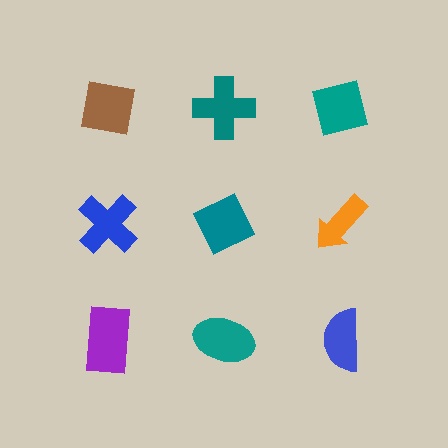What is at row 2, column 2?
A teal diamond.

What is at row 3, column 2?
A teal ellipse.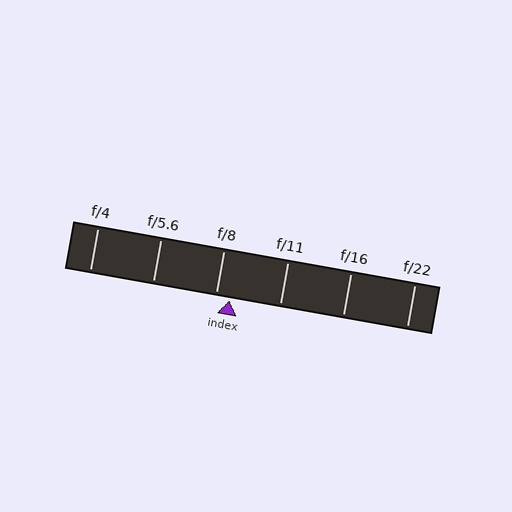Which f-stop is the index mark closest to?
The index mark is closest to f/8.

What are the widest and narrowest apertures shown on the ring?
The widest aperture shown is f/4 and the narrowest is f/22.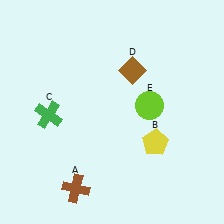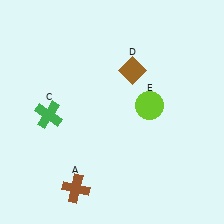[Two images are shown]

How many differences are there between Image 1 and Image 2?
There is 1 difference between the two images.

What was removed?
The yellow pentagon (B) was removed in Image 2.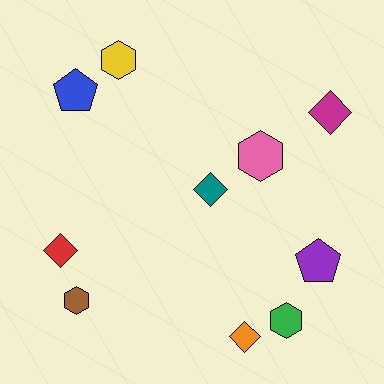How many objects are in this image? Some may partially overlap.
There are 10 objects.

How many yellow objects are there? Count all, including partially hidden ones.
There is 1 yellow object.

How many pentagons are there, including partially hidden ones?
There are 2 pentagons.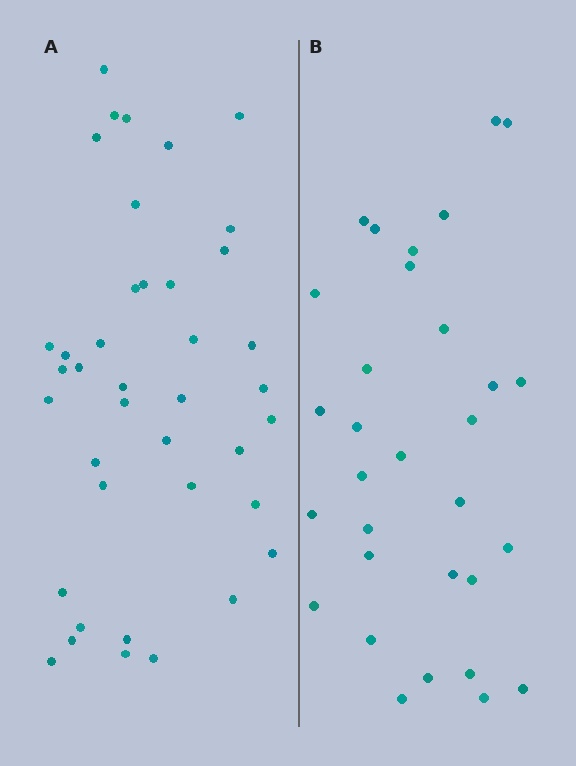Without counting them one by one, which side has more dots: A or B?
Region A (the left region) has more dots.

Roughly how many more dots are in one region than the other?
Region A has roughly 8 or so more dots than region B.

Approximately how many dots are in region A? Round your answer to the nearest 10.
About 40 dots.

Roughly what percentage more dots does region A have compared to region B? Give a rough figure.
About 30% more.